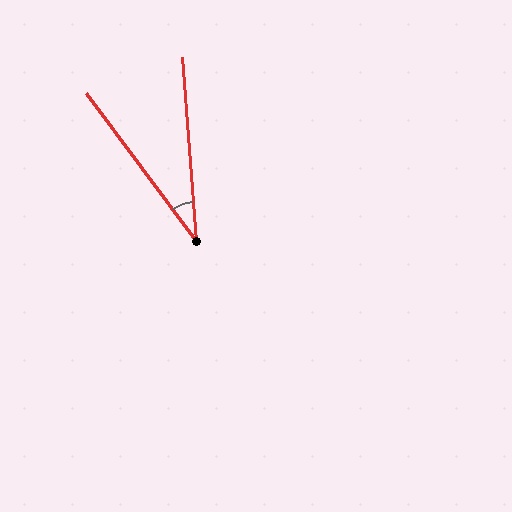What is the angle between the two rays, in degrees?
Approximately 32 degrees.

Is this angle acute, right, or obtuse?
It is acute.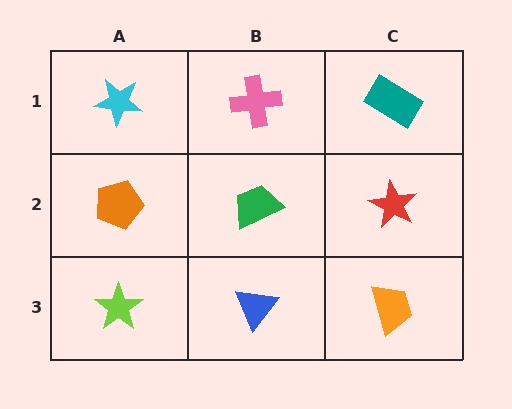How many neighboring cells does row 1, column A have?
2.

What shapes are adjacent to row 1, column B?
A green trapezoid (row 2, column B), a cyan star (row 1, column A), a teal rectangle (row 1, column C).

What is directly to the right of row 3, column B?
An orange trapezoid.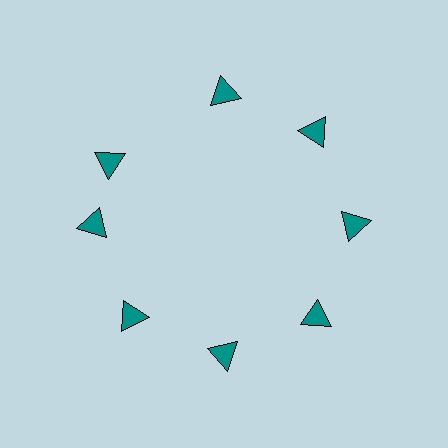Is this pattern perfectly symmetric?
No. The 8 teal triangles are arranged in a ring, but one element near the 10 o'clock position is rotated out of alignment along the ring, breaking the 8-fold rotational symmetry.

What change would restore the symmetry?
The symmetry would be restored by rotating it back into even spacing with its neighbors so that all 8 triangles sit at equal angles and equal distance from the center.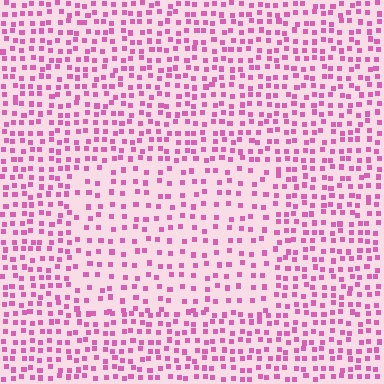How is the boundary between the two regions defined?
The boundary is defined by a change in element density (approximately 1.7x ratio). All elements are the same color, size, and shape.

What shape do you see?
I see a rectangle.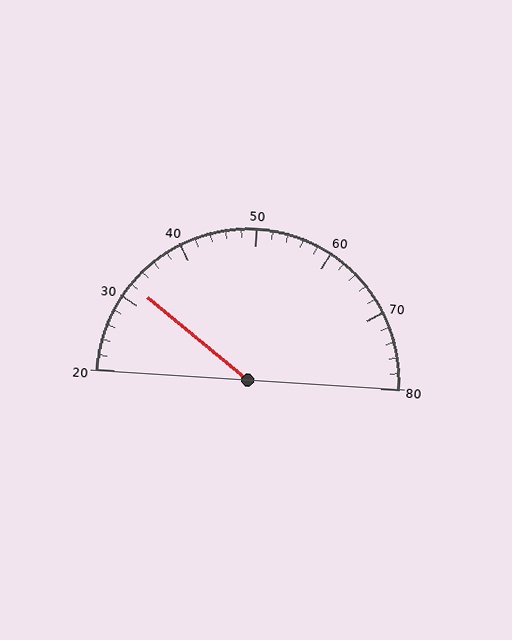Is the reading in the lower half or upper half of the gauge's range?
The reading is in the lower half of the range (20 to 80).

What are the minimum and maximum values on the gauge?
The gauge ranges from 20 to 80.